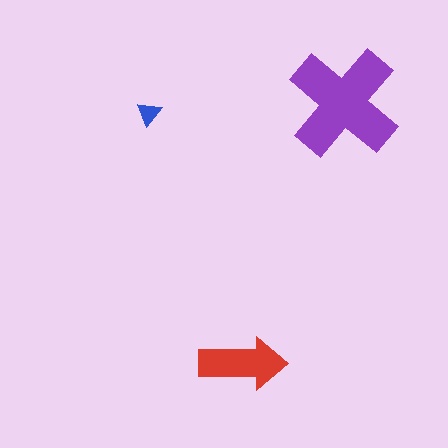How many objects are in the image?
There are 3 objects in the image.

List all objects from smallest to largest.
The blue triangle, the red arrow, the purple cross.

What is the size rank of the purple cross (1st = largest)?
1st.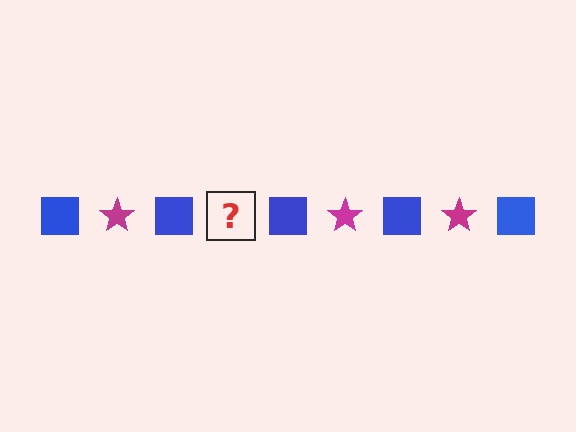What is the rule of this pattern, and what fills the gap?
The rule is that the pattern alternates between blue square and magenta star. The gap should be filled with a magenta star.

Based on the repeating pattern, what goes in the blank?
The blank should be a magenta star.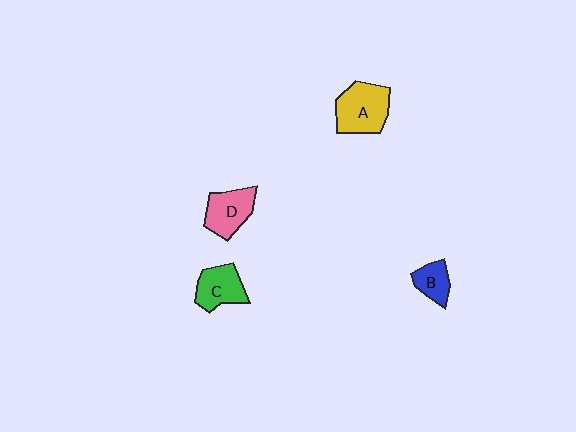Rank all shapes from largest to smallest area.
From largest to smallest: A (yellow), D (pink), C (green), B (blue).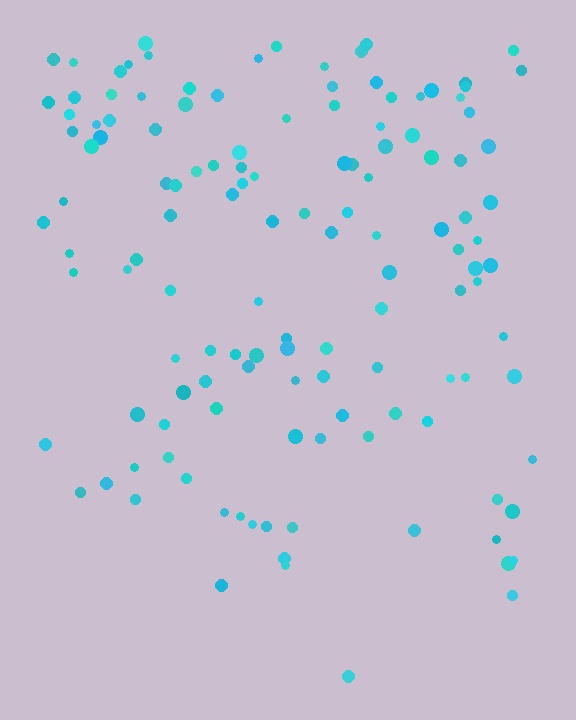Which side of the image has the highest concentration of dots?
The top.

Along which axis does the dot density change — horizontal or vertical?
Vertical.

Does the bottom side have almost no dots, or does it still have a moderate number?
Still a moderate number, just noticeably fewer than the top.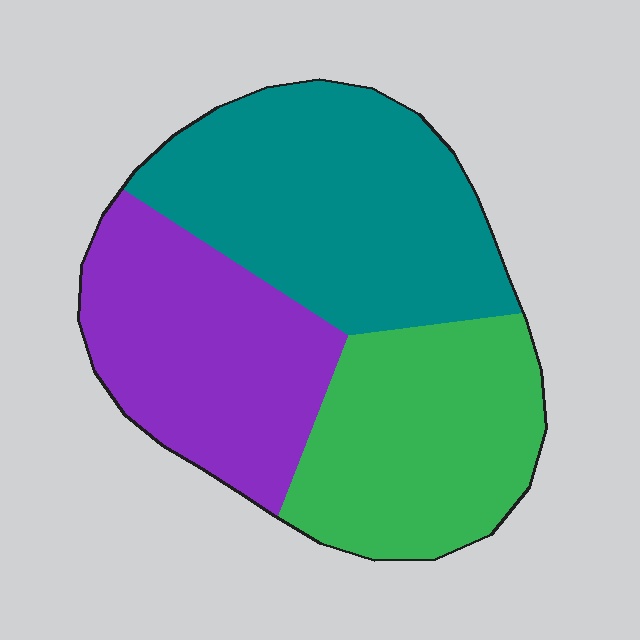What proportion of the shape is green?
Green covers roughly 30% of the shape.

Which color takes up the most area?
Teal, at roughly 40%.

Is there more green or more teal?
Teal.